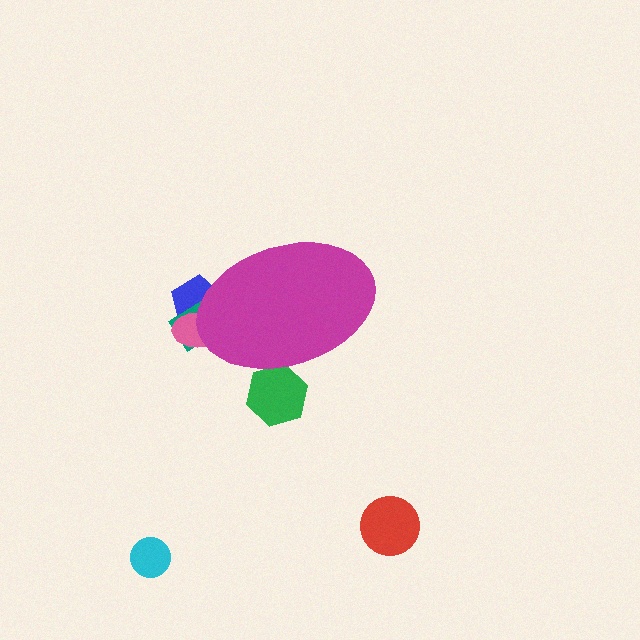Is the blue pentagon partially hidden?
Yes, the blue pentagon is partially hidden behind the magenta ellipse.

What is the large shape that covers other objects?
A magenta ellipse.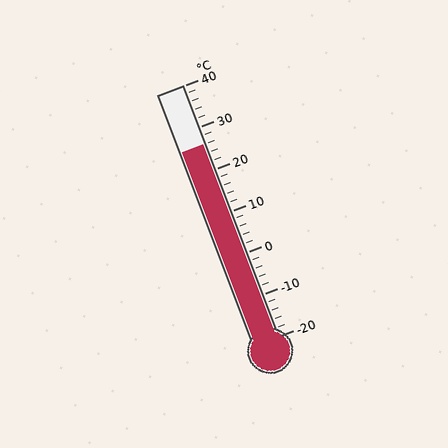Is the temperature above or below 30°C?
The temperature is below 30°C.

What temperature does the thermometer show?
The thermometer shows approximately 26°C.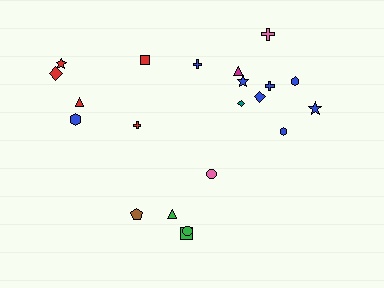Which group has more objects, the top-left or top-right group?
The top-right group.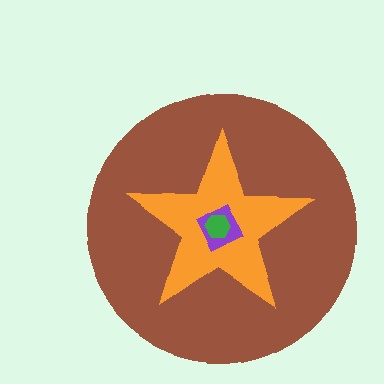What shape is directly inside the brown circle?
The orange star.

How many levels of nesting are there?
4.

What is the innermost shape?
The green hexagon.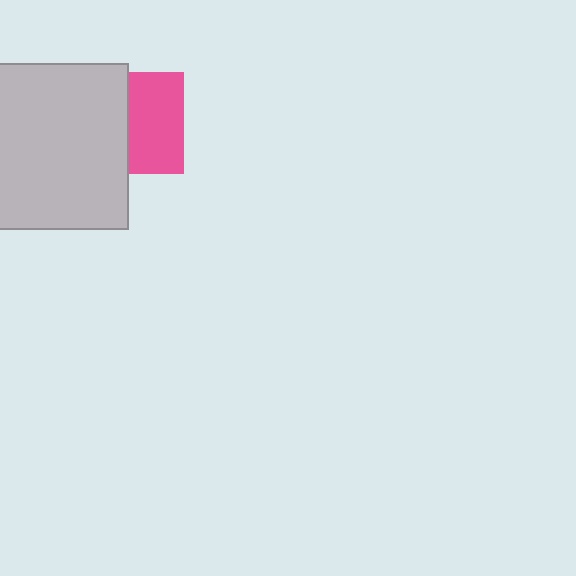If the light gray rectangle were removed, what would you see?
You would see the complete pink square.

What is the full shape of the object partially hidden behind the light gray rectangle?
The partially hidden object is a pink square.